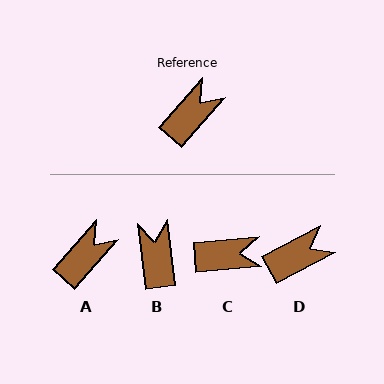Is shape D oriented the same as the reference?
No, it is off by about 20 degrees.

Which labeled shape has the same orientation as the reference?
A.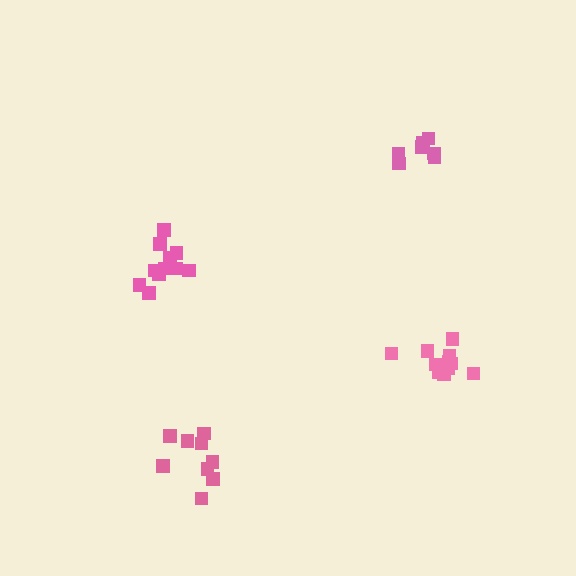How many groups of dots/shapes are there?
There are 4 groups.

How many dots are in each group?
Group 1: 9 dots, Group 2: 7 dots, Group 3: 11 dots, Group 4: 11 dots (38 total).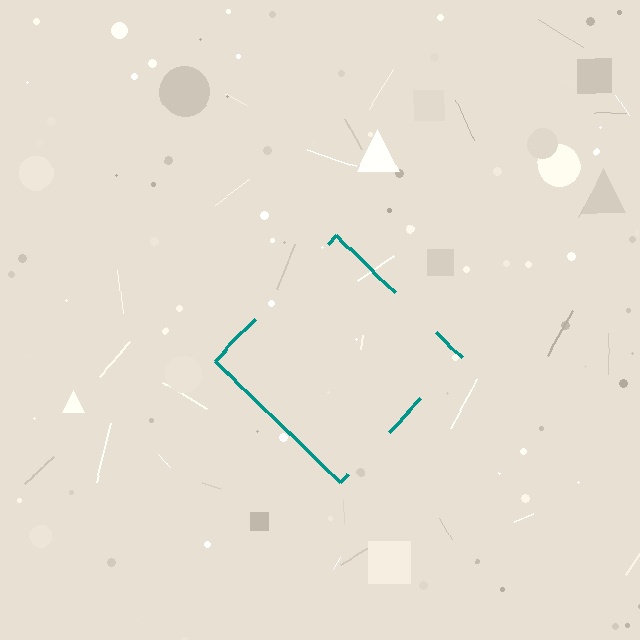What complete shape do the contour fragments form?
The contour fragments form a diamond.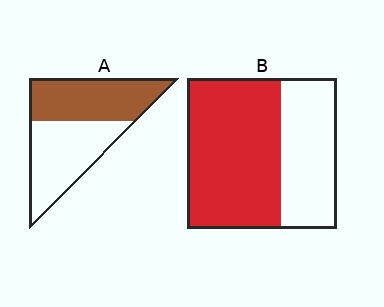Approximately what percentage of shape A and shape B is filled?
A is approximately 50% and B is approximately 65%.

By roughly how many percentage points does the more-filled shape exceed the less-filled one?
By roughly 15 percentage points (B over A).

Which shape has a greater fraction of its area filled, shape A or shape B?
Shape B.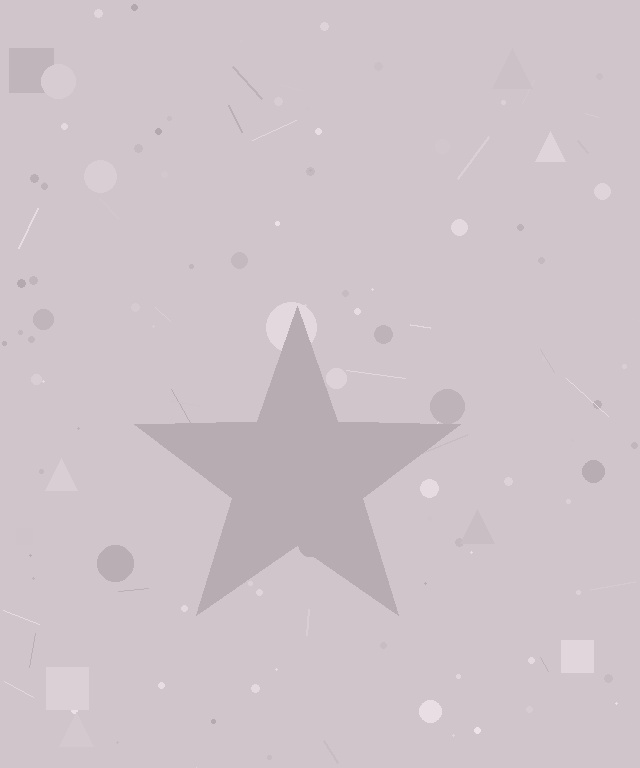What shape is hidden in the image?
A star is hidden in the image.